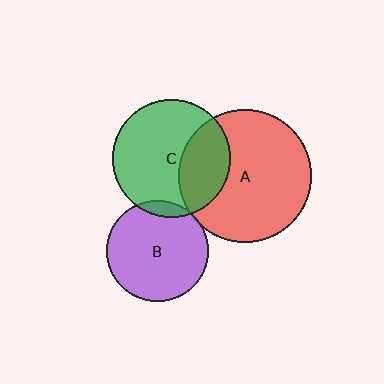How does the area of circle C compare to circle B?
Approximately 1.4 times.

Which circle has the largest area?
Circle A (red).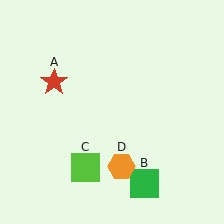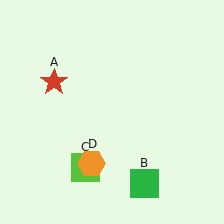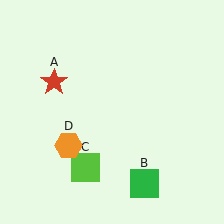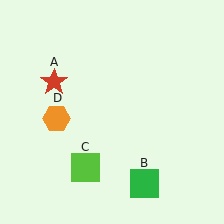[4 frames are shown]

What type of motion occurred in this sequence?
The orange hexagon (object D) rotated clockwise around the center of the scene.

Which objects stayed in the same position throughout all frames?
Red star (object A) and green square (object B) and lime square (object C) remained stationary.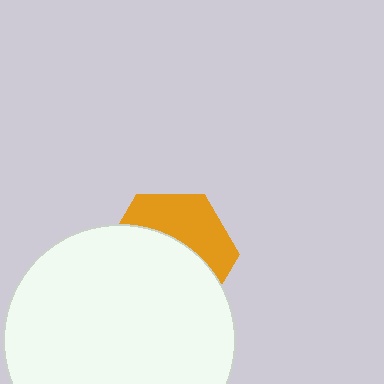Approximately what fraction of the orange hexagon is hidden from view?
Roughly 60% of the orange hexagon is hidden behind the white circle.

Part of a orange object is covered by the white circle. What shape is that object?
It is a hexagon.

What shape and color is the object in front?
The object in front is a white circle.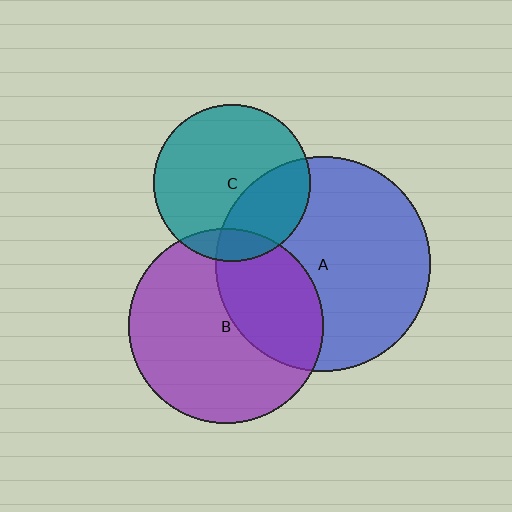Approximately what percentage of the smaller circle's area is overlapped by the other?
Approximately 30%.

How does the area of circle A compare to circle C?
Approximately 1.9 times.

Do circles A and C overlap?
Yes.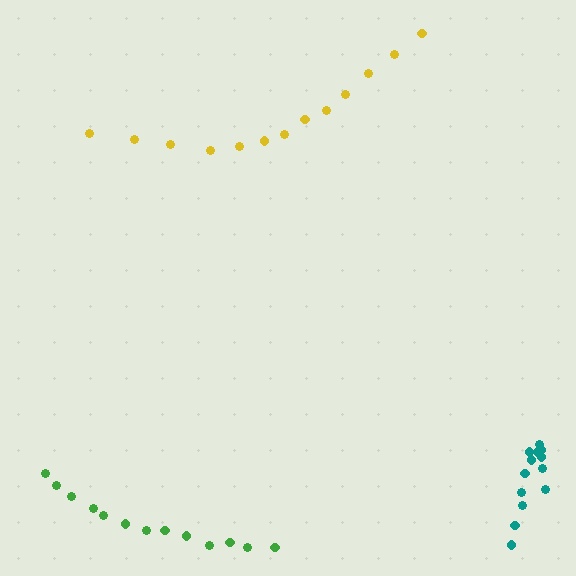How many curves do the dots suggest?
There are 3 distinct paths.